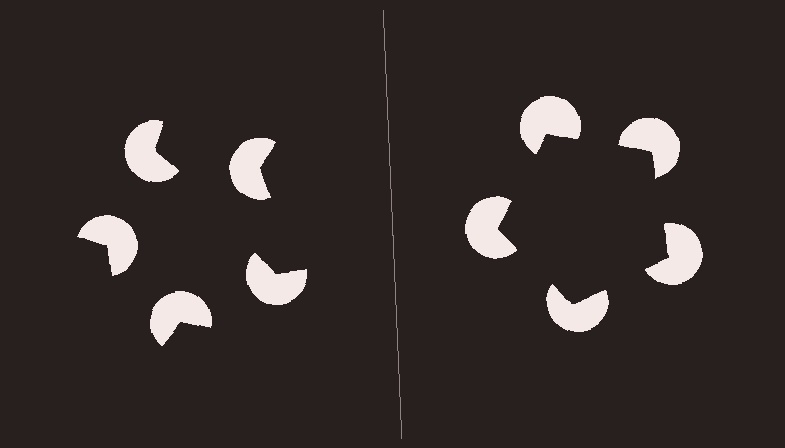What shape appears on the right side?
An illusory pentagon.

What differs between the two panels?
The pac-man discs are positioned identically on both sides; only the wedge orientations differ. On the right they align to a pentagon; on the left they are misaligned.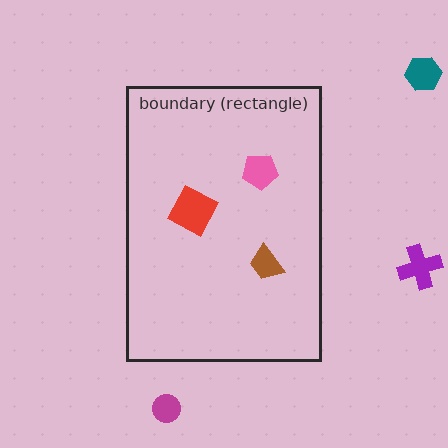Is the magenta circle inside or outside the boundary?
Outside.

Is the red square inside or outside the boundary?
Inside.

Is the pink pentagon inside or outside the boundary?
Inside.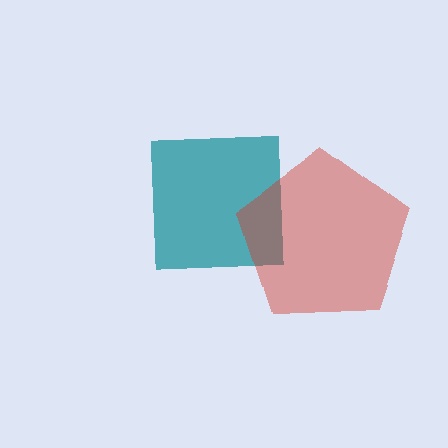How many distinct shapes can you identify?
There are 2 distinct shapes: a teal square, a red pentagon.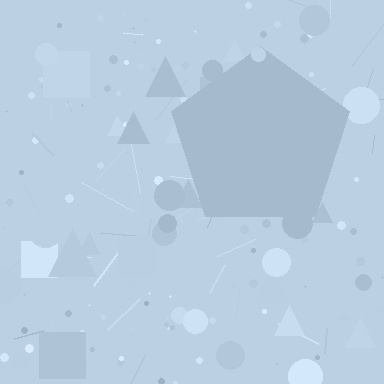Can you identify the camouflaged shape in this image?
The camouflaged shape is a pentagon.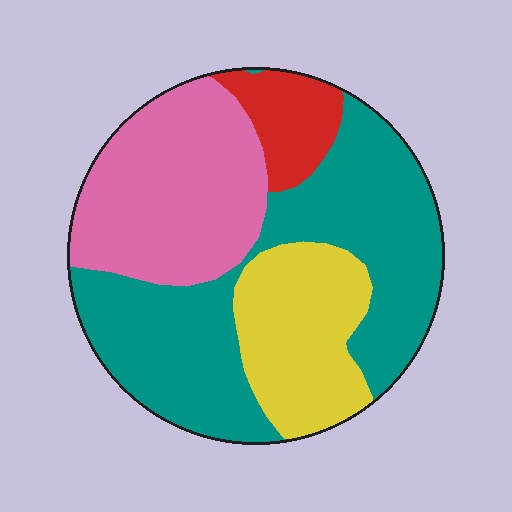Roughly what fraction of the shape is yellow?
Yellow covers roughly 20% of the shape.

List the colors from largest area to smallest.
From largest to smallest: teal, pink, yellow, red.